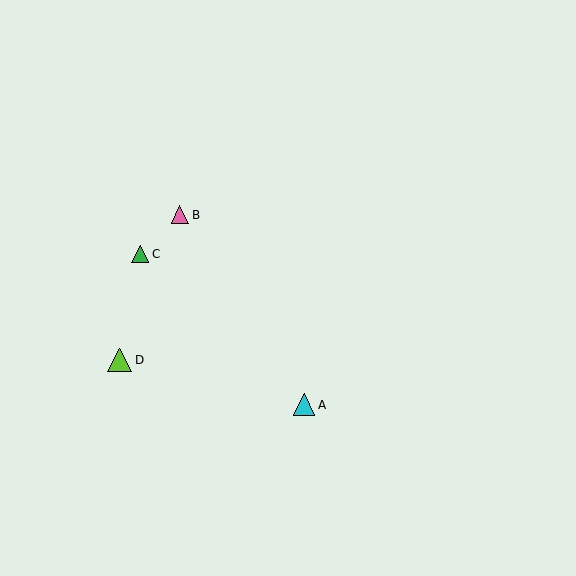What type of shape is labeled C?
Shape C is a green triangle.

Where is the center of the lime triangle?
The center of the lime triangle is at (120, 360).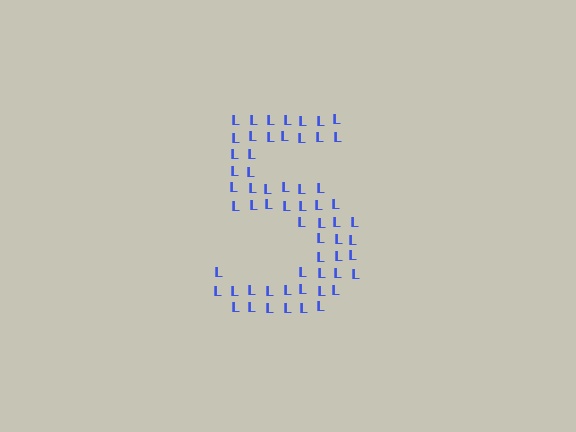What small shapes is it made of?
It is made of small letter L's.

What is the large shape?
The large shape is the digit 5.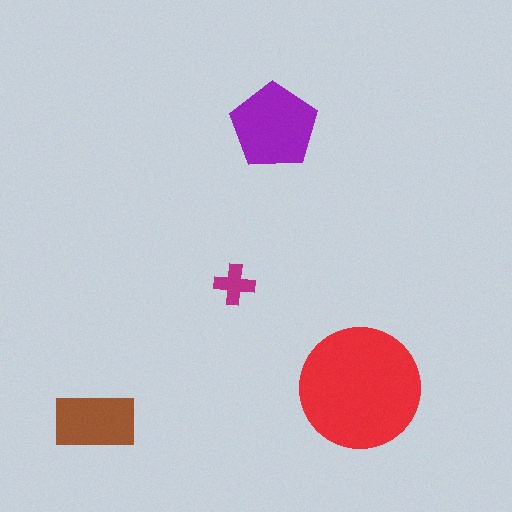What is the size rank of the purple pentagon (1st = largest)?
2nd.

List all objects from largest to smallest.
The red circle, the purple pentagon, the brown rectangle, the magenta cross.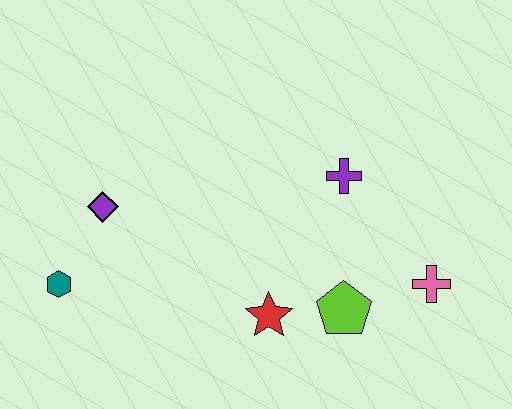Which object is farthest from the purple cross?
The teal hexagon is farthest from the purple cross.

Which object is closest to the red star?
The lime pentagon is closest to the red star.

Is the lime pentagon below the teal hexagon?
Yes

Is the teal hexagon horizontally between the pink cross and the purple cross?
No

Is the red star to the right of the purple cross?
No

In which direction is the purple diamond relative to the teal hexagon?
The purple diamond is above the teal hexagon.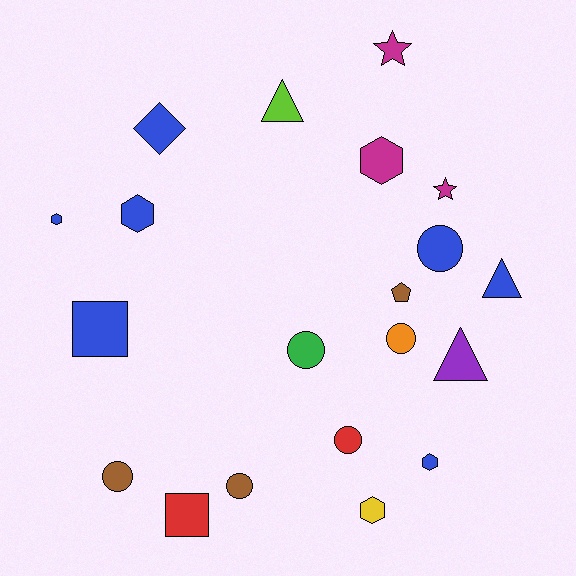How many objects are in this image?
There are 20 objects.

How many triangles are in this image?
There are 3 triangles.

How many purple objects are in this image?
There is 1 purple object.